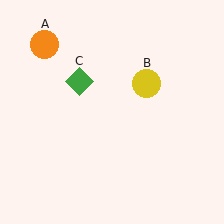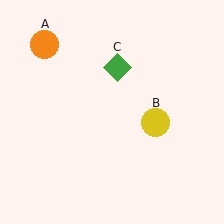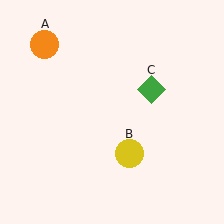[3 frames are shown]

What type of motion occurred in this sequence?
The yellow circle (object B), green diamond (object C) rotated clockwise around the center of the scene.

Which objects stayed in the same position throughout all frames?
Orange circle (object A) remained stationary.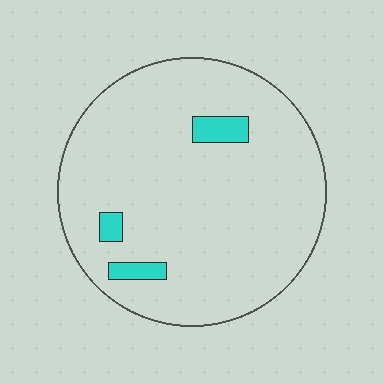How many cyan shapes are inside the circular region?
3.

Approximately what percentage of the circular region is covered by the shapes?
Approximately 5%.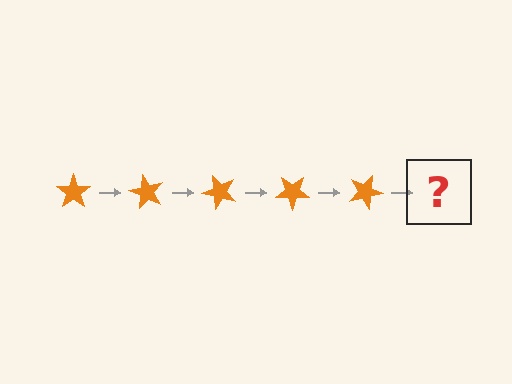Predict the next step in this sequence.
The next step is an orange star rotated 300 degrees.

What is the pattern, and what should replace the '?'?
The pattern is that the star rotates 60 degrees each step. The '?' should be an orange star rotated 300 degrees.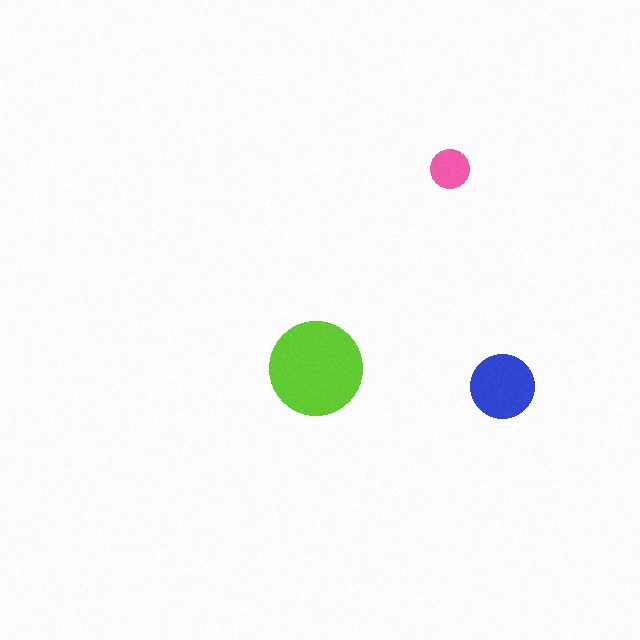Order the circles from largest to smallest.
the lime one, the blue one, the pink one.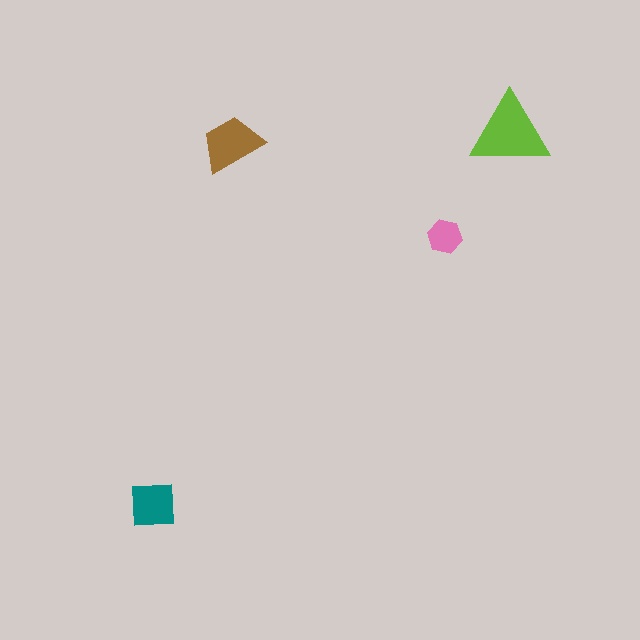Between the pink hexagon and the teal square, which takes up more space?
The teal square.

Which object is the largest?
The lime triangle.